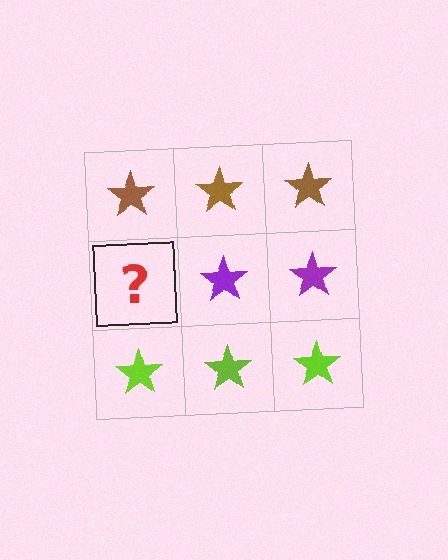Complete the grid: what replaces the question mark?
The question mark should be replaced with a purple star.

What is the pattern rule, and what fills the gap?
The rule is that each row has a consistent color. The gap should be filled with a purple star.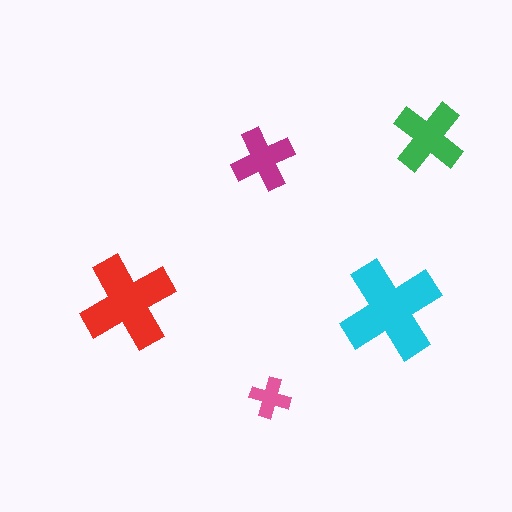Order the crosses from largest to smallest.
the cyan one, the red one, the green one, the magenta one, the pink one.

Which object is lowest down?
The pink cross is bottommost.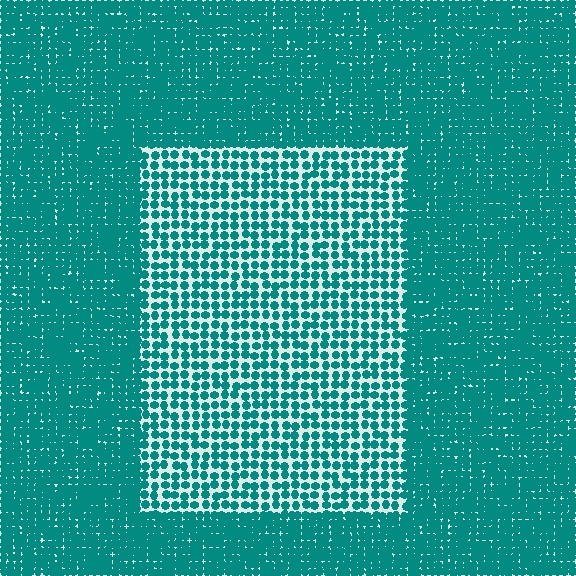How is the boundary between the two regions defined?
The boundary is defined by a change in element density (approximately 2.0x ratio). All elements are the same color, size, and shape.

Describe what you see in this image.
The image contains small teal elements arranged at two different densities. A rectangle-shaped region is visible where the elements are less densely packed than the surrounding area.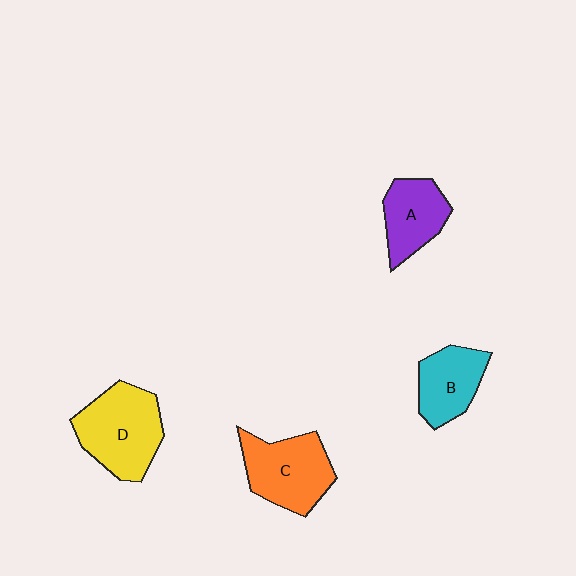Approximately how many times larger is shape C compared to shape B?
Approximately 1.3 times.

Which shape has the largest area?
Shape D (yellow).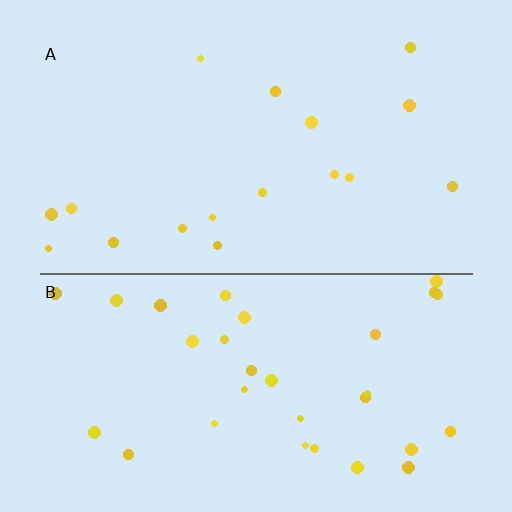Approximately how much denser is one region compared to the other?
Approximately 1.9× — region B over region A.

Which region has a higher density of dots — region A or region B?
B (the bottom).